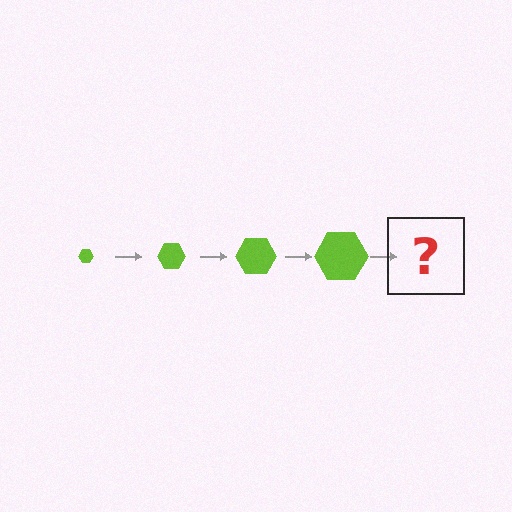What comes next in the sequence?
The next element should be a lime hexagon, larger than the previous one.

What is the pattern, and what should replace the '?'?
The pattern is that the hexagon gets progressively larger each step. The '?' should be a lime hexagon, larger than the previous one.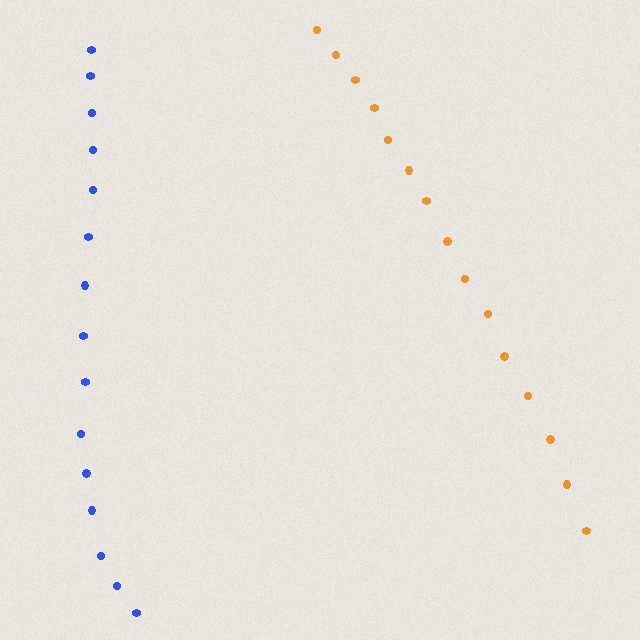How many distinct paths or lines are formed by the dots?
There are 2 distinct paths.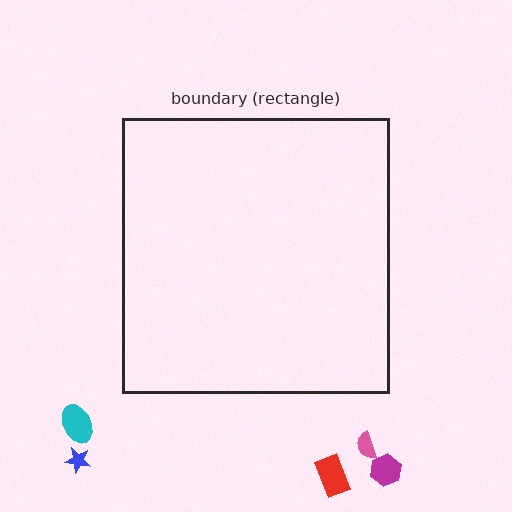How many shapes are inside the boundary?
0 inside, 5 outside.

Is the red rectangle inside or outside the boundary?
Outside.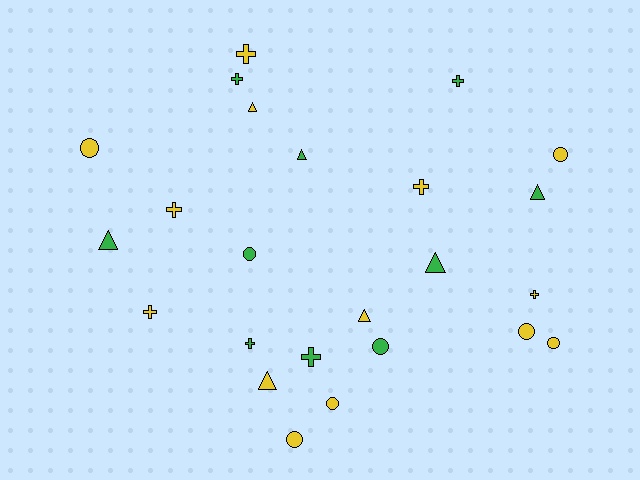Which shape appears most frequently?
Cross, with 9 objects.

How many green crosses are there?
There are 4 green crosses.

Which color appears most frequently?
Yellow, with 14 objects.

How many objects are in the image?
There are 24 objects.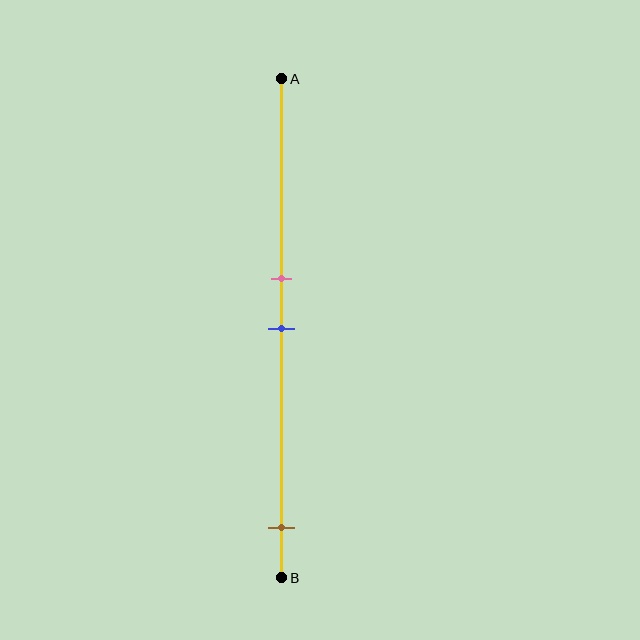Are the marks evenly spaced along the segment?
No, the marks are not evenly spaced.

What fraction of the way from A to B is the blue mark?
The blue mark is approximately 50% (0.5) of the way from A to B.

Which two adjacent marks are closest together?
The pink and blue marks are the closest adjacent pair.